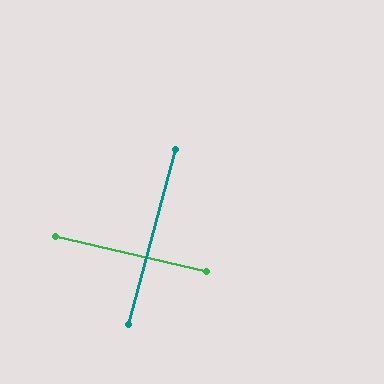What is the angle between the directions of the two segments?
Approximately 88 degrees.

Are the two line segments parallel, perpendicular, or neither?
Perpendicular — they meet at approximately 88°.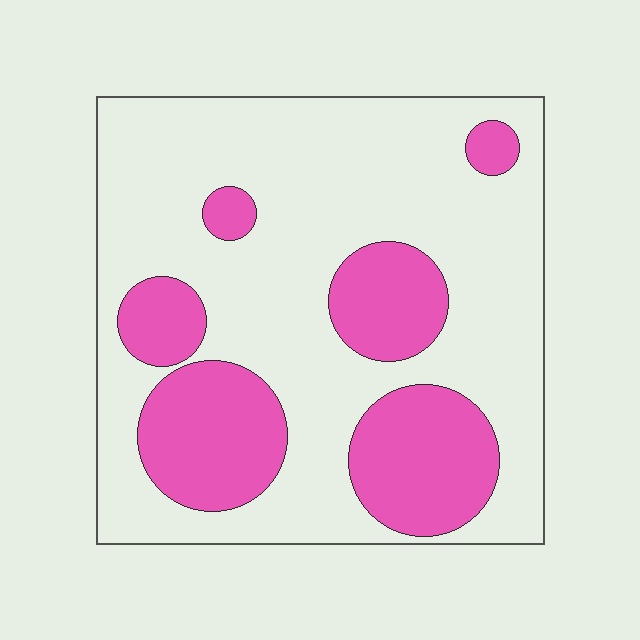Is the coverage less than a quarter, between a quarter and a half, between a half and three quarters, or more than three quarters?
Between a quarter and a half.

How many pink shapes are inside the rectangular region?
6.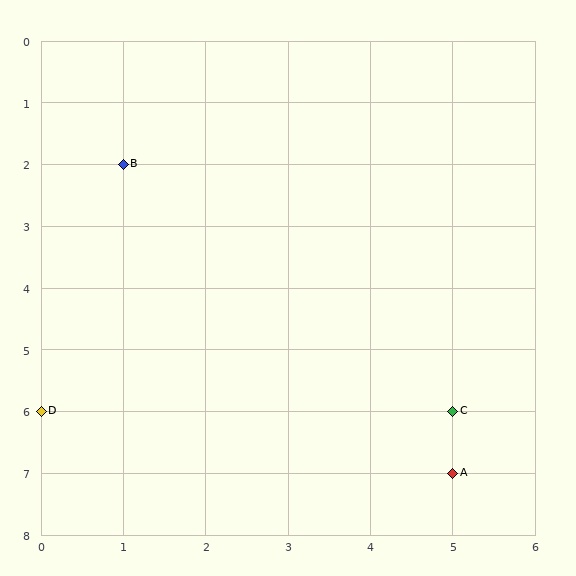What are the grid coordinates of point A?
Point A is at grid coordinates (5, 7).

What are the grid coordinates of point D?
Point D is at grid coordinates (0, 6).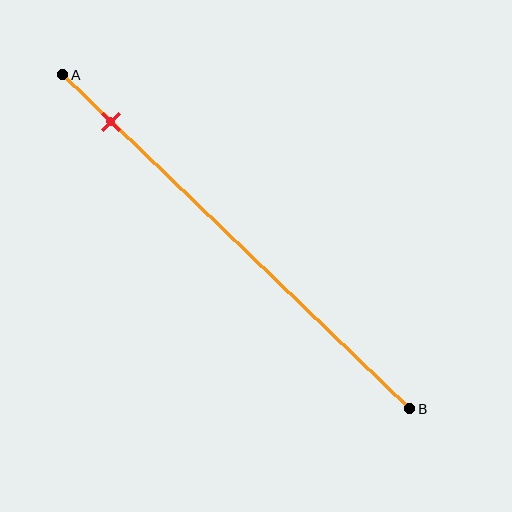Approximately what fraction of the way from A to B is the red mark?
The red mark is approximately 15% of the way from A to B.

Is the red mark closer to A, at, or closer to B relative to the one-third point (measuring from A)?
The red mark is closer to point A than the one-third point of segment AB.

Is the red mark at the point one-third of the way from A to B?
No, the mark is at about 15% from A, not at the 33% one-third point.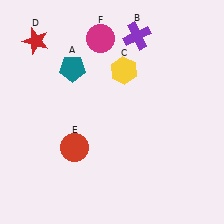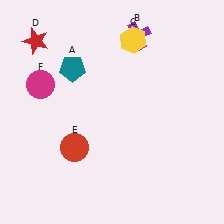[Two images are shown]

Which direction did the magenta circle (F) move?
The magenta circle (F) moved left.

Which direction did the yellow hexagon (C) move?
The yellow hexagon (C) moved up.